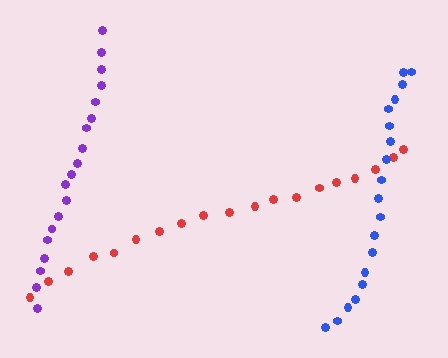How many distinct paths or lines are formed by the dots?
There are 3 distinct paths.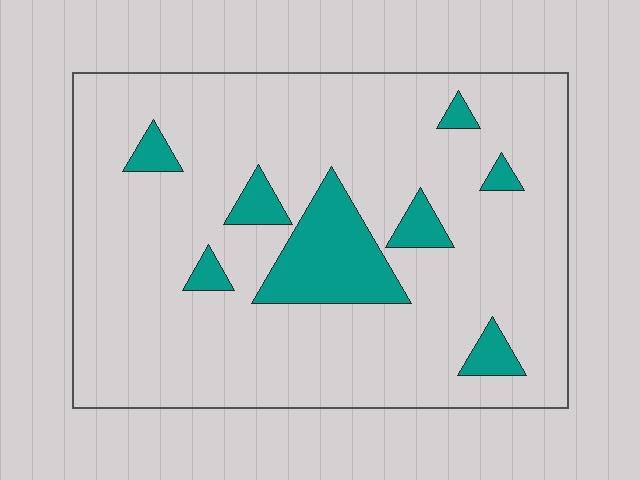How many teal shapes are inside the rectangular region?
8.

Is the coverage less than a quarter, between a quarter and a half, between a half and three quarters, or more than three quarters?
Less than a quarter.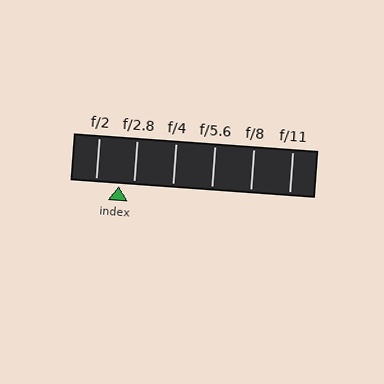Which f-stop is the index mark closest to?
The index mark is closest to f/2.8.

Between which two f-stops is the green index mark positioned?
The index mark is between f/2 and f/2.8.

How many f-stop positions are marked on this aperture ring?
There are 6 f-stop positions marked.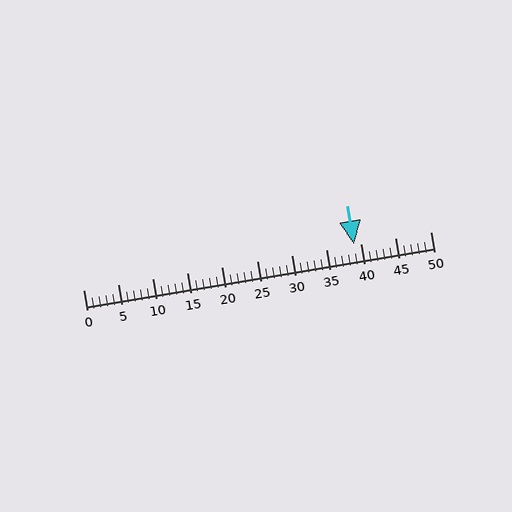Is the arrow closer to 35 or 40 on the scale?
The arrow is closer to 40.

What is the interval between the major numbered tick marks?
The major tick marks are spaced 5 units apart.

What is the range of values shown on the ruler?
The ruler shows values from 0 to 50.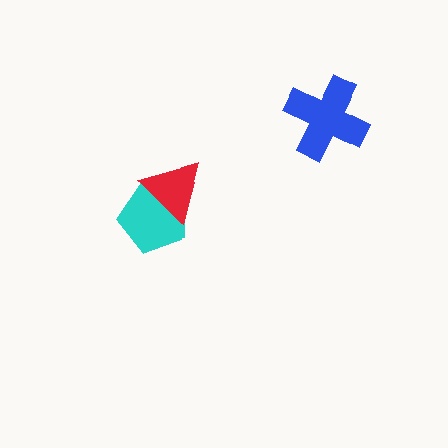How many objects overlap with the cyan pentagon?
1 object overlaps with the cyan pentagon.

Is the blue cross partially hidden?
No, no other shape covers it.